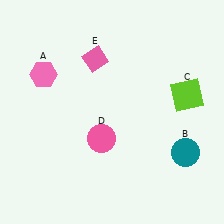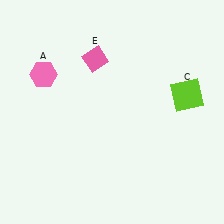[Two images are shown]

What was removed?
The pink circle (D), the teal circle (B) were removed in Image 2.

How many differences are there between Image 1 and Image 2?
There are 2 differences between the two images.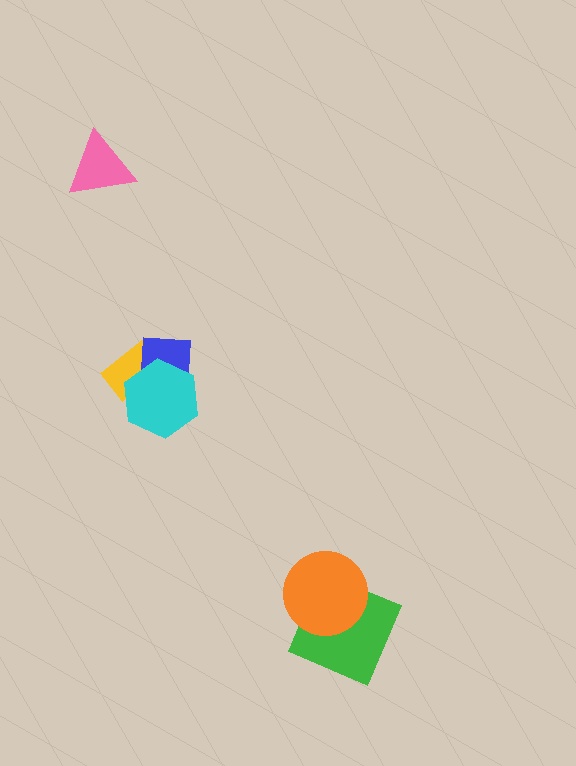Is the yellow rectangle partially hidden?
Yes, it is partially covered by another shape.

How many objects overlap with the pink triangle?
0 objects overlap with the pink triangle.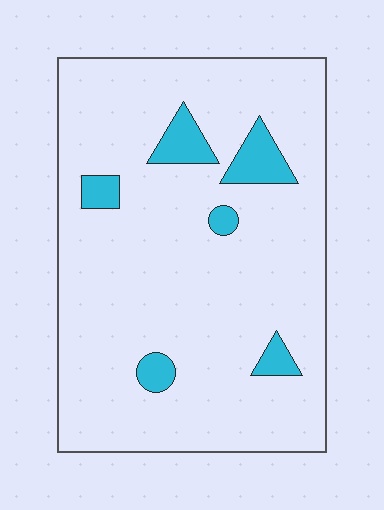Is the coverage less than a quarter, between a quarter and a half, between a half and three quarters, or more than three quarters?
Less than a quarter.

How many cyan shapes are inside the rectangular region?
6.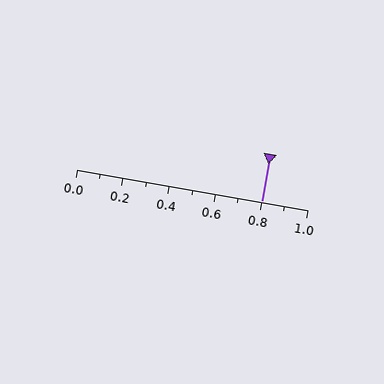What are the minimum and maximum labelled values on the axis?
The axis runs from 0.0 to 1.0.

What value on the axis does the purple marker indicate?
The marker indicates approximately 0.8.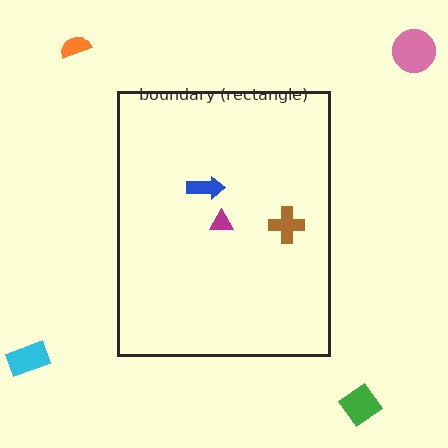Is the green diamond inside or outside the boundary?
Outside.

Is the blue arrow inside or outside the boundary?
Inside.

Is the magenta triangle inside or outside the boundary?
Inside.